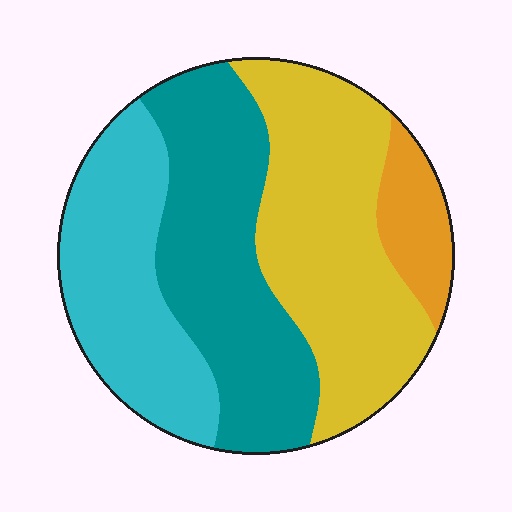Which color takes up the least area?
Orange, at roughly 10%.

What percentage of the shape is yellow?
Yellow takes up between a third and a half of the shape.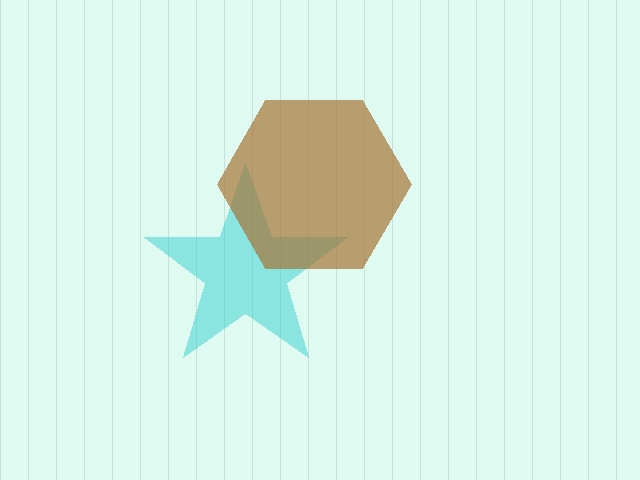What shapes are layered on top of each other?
The layered shapes are: a cyan star, a brown hexagon.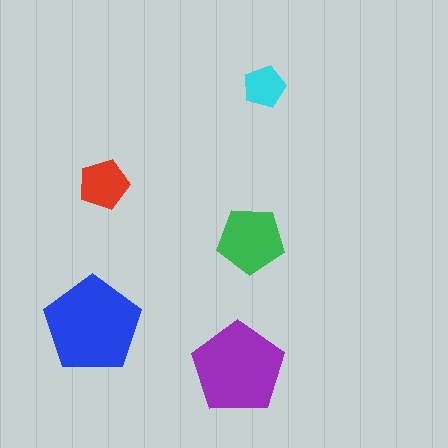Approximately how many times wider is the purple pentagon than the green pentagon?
About 1.5 times wider.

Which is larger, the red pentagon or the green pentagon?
The green one.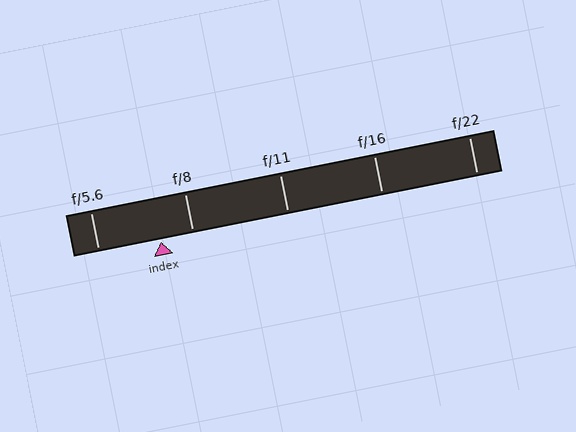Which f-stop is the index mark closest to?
The index mark is closest to f/8.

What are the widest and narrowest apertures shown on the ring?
The widest aperture shown is f/5.6 and the narrowest is f/22.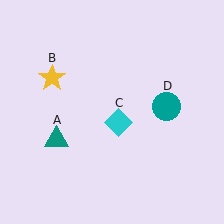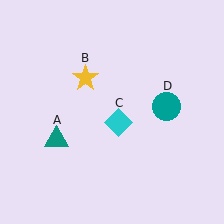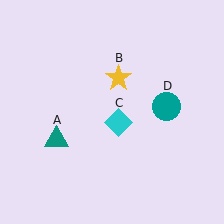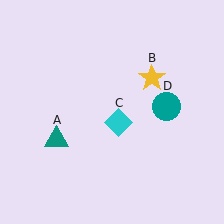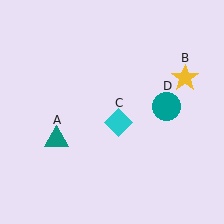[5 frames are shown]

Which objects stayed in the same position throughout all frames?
Teal triangle (object A) and cyan diamond (object C) and teal circle (object D) remained stationary.